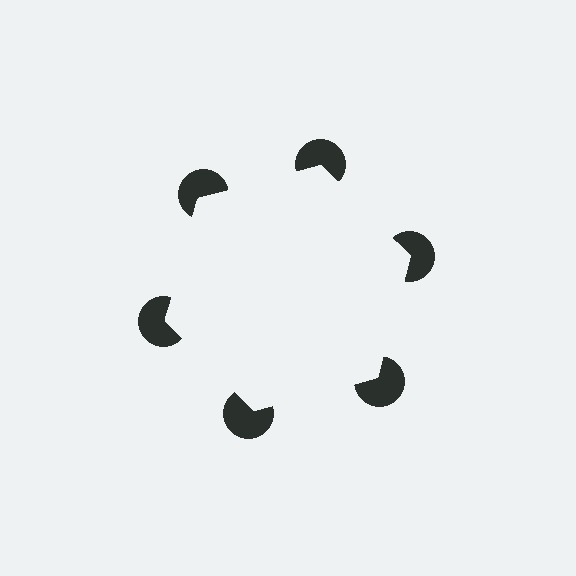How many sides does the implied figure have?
6 sides.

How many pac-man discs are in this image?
There are 6 — one at each vertex of the illusory hexagon.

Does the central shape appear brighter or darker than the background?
It typically appears slightly brighter than the background, even though no actual brightness change is drawn.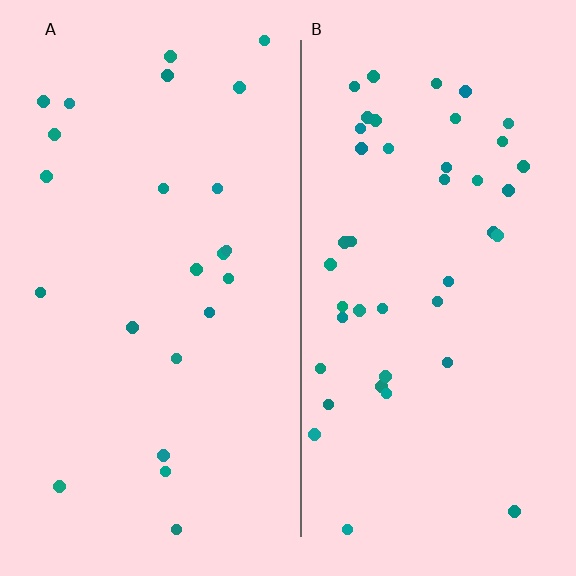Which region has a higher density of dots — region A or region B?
B (the right).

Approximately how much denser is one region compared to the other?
Approximately 1.9× — region B over region A.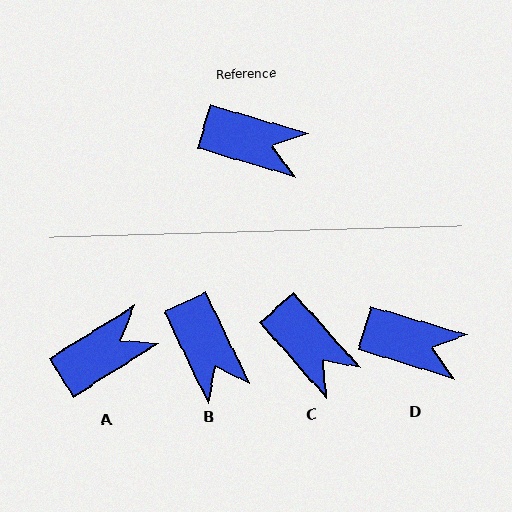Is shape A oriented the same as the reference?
No, it is off by about 49 degrees.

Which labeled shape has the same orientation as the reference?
D.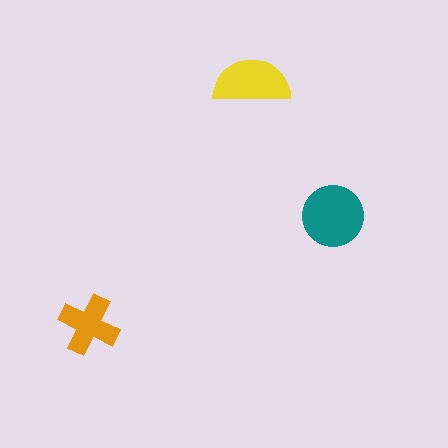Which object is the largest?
The teal circle.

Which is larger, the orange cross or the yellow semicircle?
The yellow semicircle.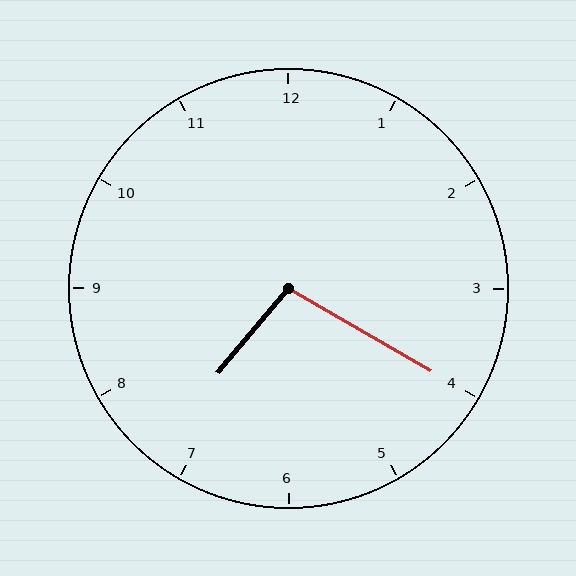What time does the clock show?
7:20.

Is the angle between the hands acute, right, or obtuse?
It is obtuse.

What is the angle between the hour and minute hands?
Approximately 100 degrees.